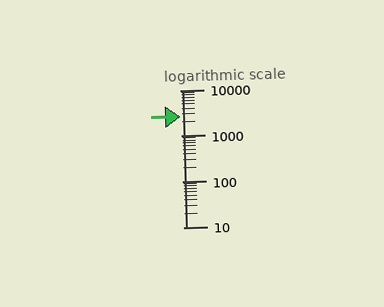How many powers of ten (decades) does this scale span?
The scale spans 3 decades, from 10 to 10000.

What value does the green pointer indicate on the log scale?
The pointer indicates approximately 2600.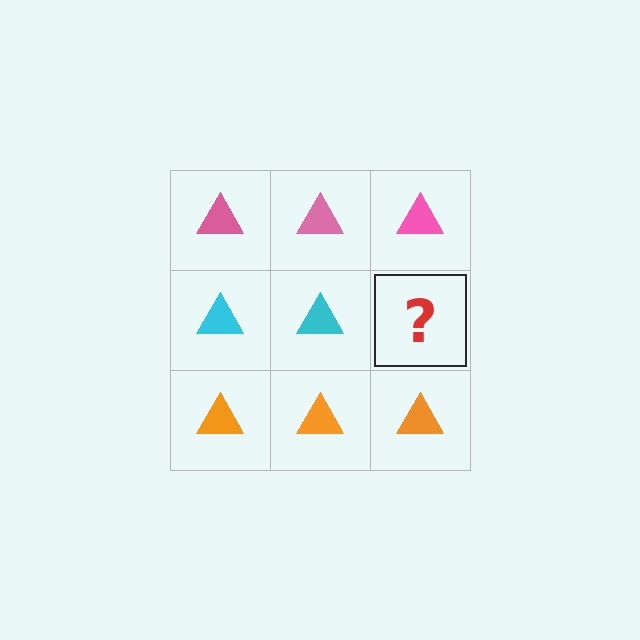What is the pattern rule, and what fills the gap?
The rule is that each row has a consistent color. The gap should be filled with a cyan triangle.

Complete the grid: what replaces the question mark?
The question mark should be replaced with a cyan triangle.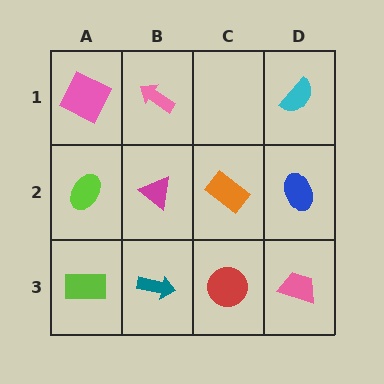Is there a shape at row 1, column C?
No, that cell is empty.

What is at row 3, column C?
A red circle.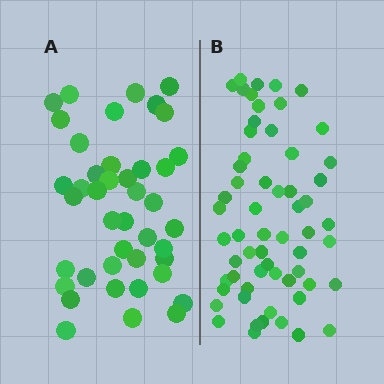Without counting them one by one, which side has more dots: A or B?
Region B (the right region) has more dots.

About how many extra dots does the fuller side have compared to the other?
Region B has approximately 20 more dots than region A.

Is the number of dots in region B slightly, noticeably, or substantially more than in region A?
Region B has noticeably more, but not dramatically so. The ratio is roughly 1.4 to 1.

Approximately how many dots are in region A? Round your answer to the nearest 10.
About 40 dots. (The exact count is 42, which rounds to 40.)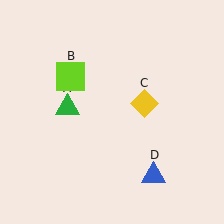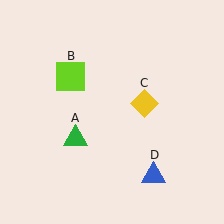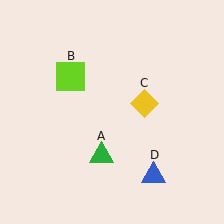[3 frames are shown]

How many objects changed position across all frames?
1 object changed position: green triangle (object A).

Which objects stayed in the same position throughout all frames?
Lime square (object B) and yellow diamond (object C) and blue triangle (object D) remained stationary.